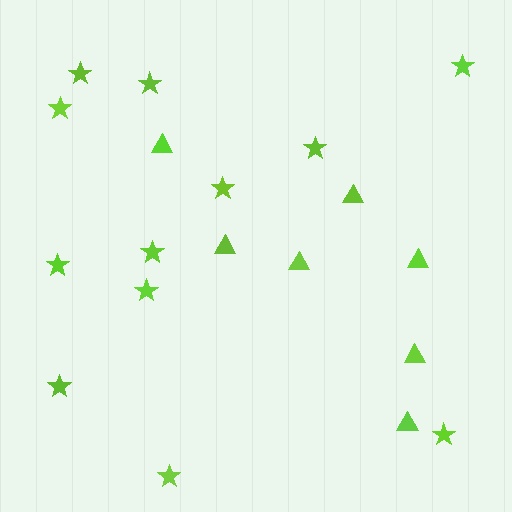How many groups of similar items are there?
There are 2 groups: one group of triangles (7) and one group of stars (12).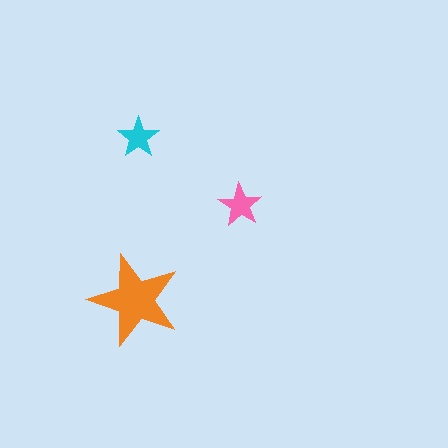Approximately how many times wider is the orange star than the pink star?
About 2 times wider.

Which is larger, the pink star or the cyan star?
The pink one.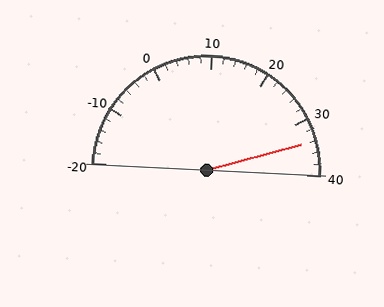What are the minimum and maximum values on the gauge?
The gauge ranges from -20 to 40.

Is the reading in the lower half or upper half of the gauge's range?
The reading is in the upper half of the range (-20 to 40).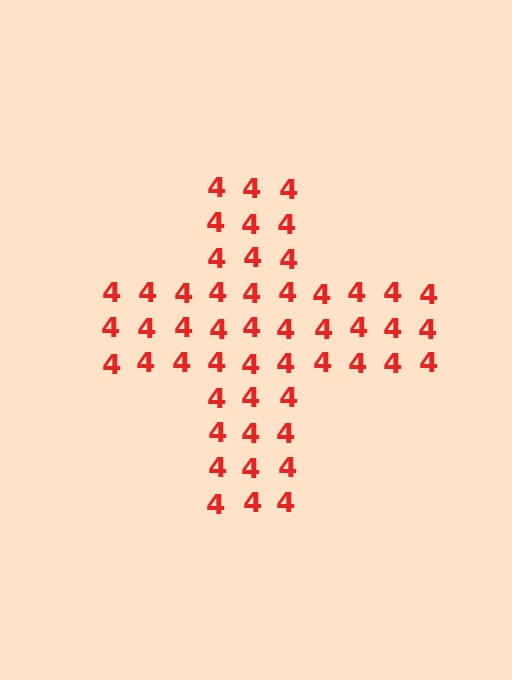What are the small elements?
The small elements are digit 4's.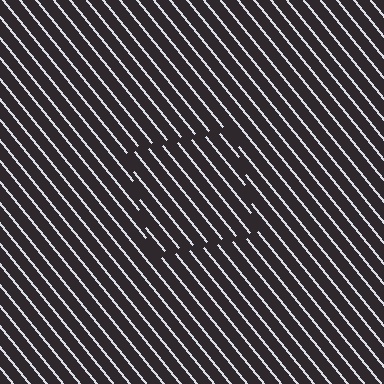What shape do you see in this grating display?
An illusory square. The interior of the shape contains the same grating, shifted by half a period — the contour is defined by the phase discontinuity where line-ends from the inner and outer gratings abut.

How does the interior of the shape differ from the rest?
The interior of the shape contains the same grating, shifted by half a period — the contour is defined by the phase discontinuity where line-ends from the inner and outer gratings abut.